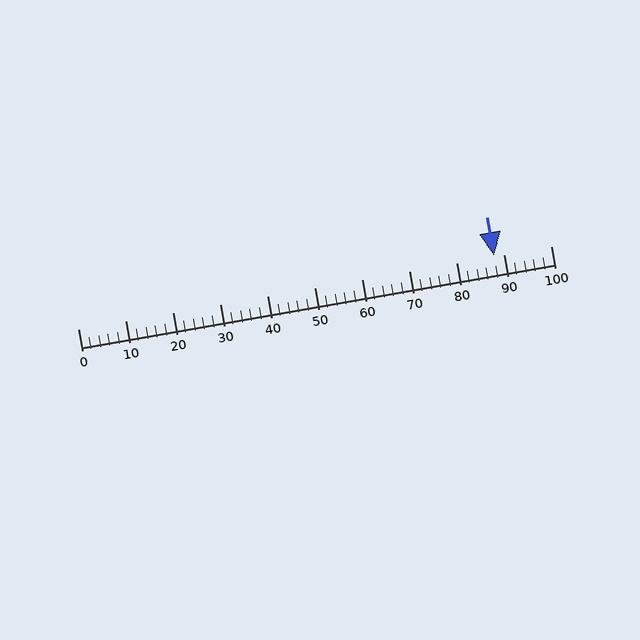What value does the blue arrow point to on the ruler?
The blue arrow points to approximately 88.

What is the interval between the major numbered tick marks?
The major tick marks are spaced 10 units apart.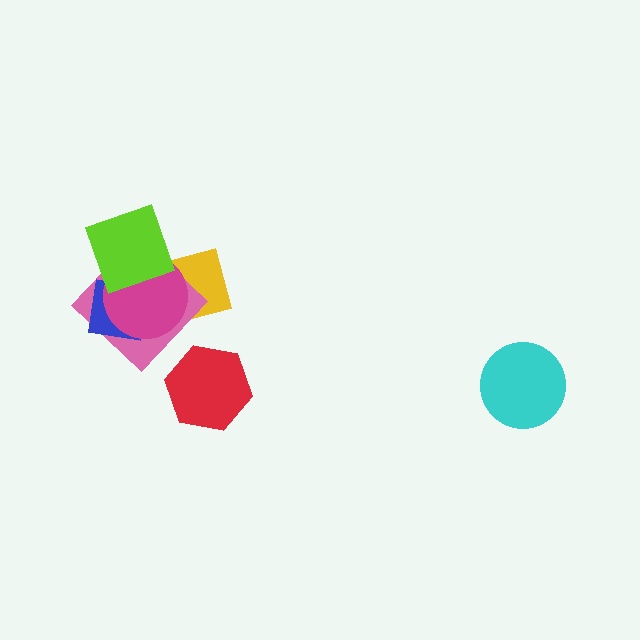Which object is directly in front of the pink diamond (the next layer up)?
The blue square is directly in front of the pink diamond.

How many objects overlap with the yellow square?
2 objects overlap with the yellow square.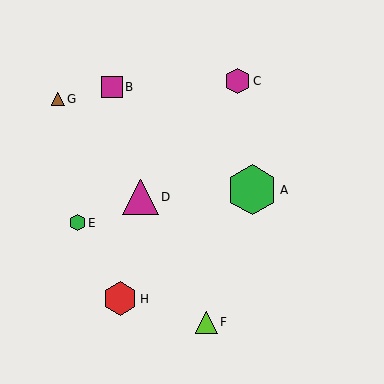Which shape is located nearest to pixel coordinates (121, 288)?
The red hexagon (labeled H) at (120, 299) is nearest to that location.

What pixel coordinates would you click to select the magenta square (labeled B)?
Click at (112, 87) to select the magenta square B.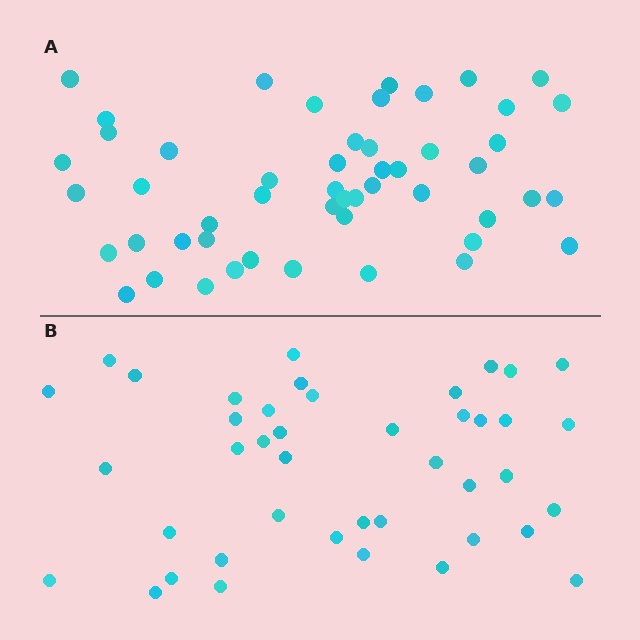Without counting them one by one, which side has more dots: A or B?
Region A (the top region) has more dots.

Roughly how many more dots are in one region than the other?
Region A has roughly 8 or so more dots than region B.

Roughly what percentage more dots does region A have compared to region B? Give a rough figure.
About 20% more.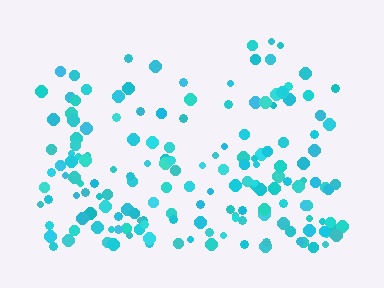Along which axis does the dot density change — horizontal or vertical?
Vertical.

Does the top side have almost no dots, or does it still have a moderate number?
Still a moderate number, just noticeably fewer than the bottom.